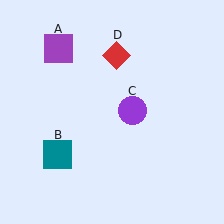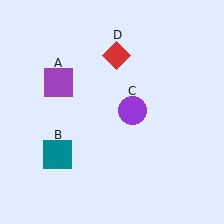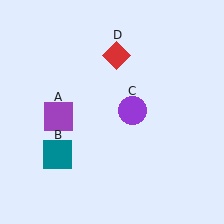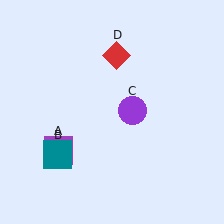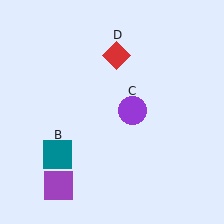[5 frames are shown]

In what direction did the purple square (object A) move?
The purple square (object A) moved down.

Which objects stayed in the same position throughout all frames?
Teal square (object B) and purple circle (object C) and red diamond (object D) remained stationary.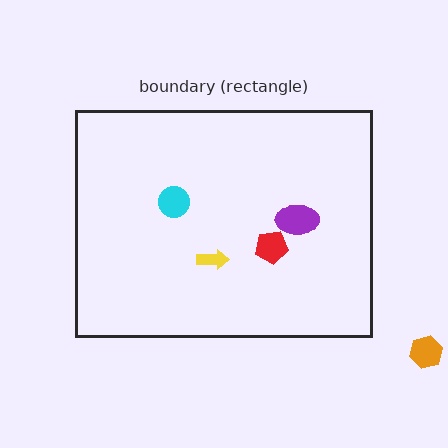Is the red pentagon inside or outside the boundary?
Inside.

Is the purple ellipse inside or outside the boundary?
Inside.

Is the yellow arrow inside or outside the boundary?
Inside.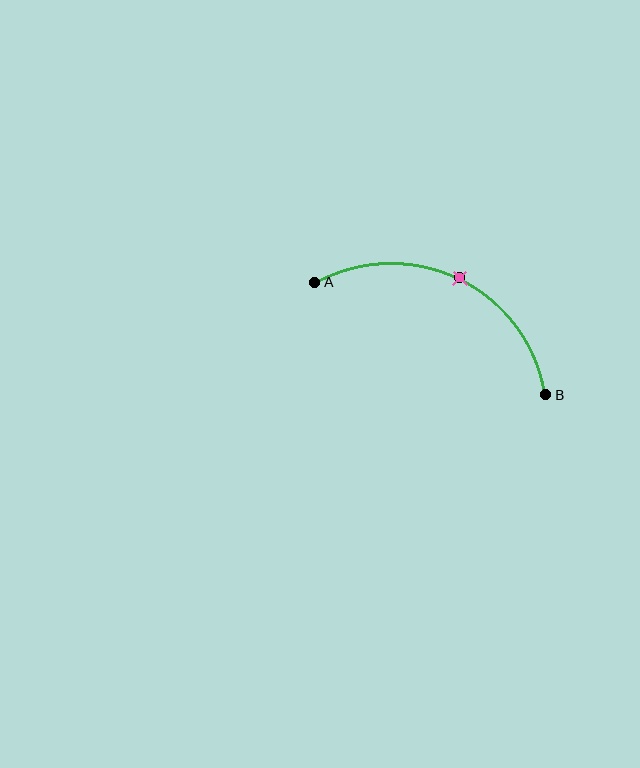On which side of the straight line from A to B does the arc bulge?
The arc bulges above the straight line connecting A and B.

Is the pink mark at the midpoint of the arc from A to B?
Yes. The pink mark lies on the arc at equal arc-length from both A and B — it is the arc midpoint.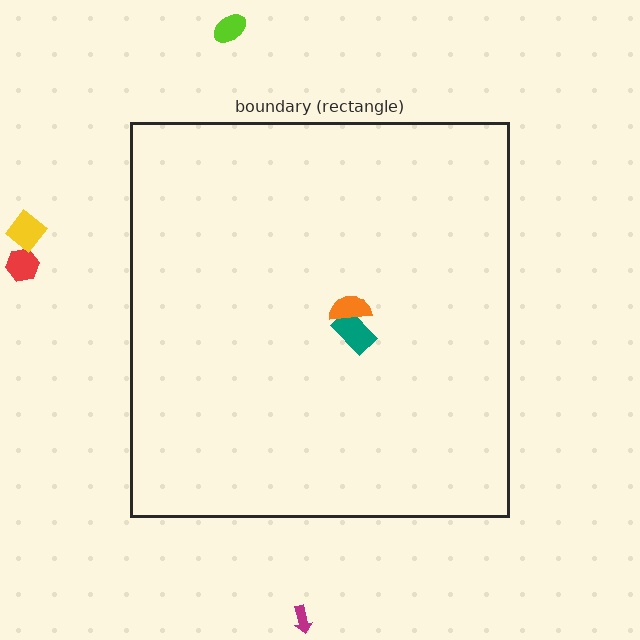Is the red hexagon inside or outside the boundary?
Outside.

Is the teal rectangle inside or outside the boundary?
Inside.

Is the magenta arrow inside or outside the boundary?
Outside.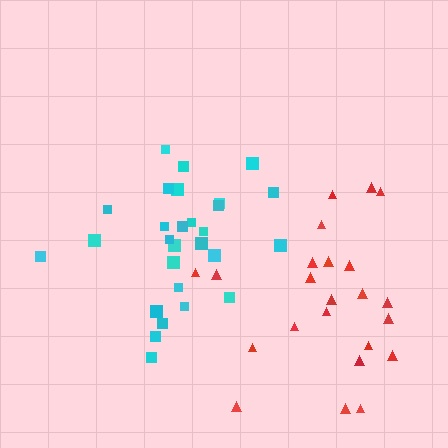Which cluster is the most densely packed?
Cyan.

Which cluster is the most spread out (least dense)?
Red.